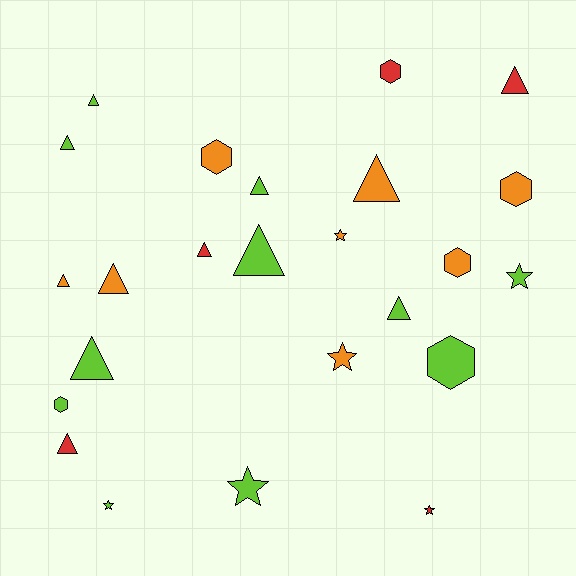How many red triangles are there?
There are 3 red triangles.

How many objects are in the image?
There are 24 objects.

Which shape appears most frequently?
Triangle, with 12 objects.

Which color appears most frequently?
Lime, with 11 objects.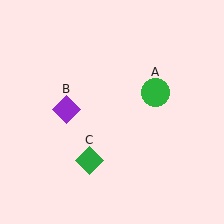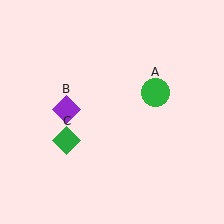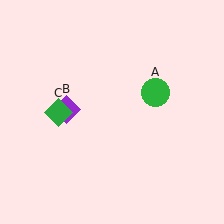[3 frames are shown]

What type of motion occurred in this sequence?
The green diamond (object C) rotated clockwise around the center of the scene.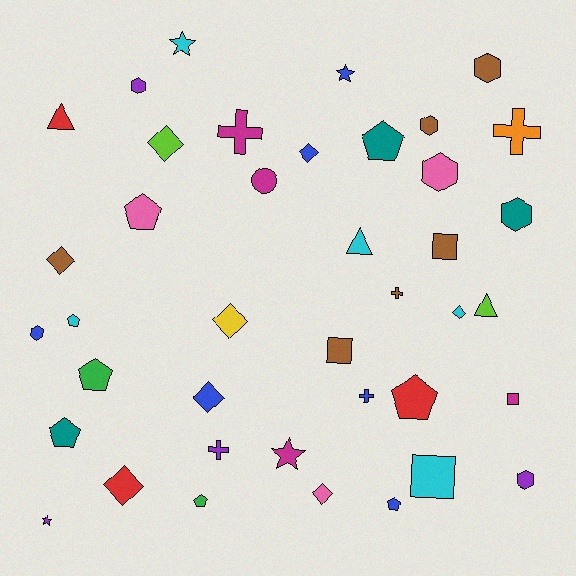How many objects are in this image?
There are 40 objects.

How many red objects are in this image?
There are 3 red objects.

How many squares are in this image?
There are 4 squares.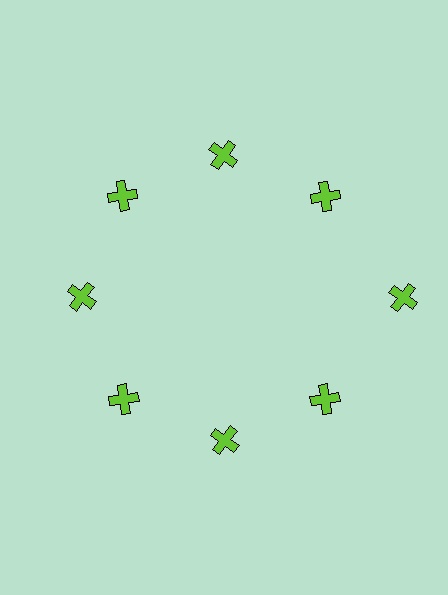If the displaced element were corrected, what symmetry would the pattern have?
It would have 8-fold rotational symmetry — the pattern would map onto itself every 45 degrees.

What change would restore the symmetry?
The symmetry would be restored by moving it inward, back onto the ring so that all 8 crosses sit at equal angles and equal distance from the center.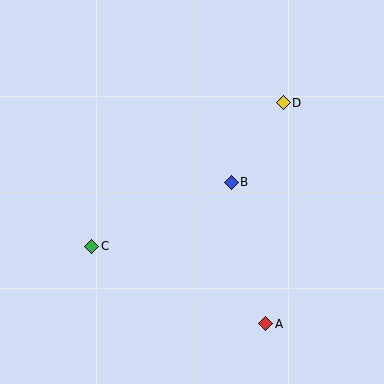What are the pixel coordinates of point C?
Point C is at (92, 246).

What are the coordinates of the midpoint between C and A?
The midpoint between C and A is at (179, 285).